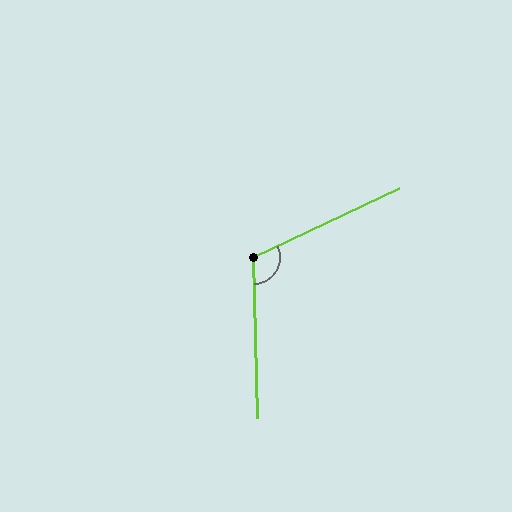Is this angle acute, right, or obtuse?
It is obtuse.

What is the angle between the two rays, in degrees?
Approximately 113 degrees.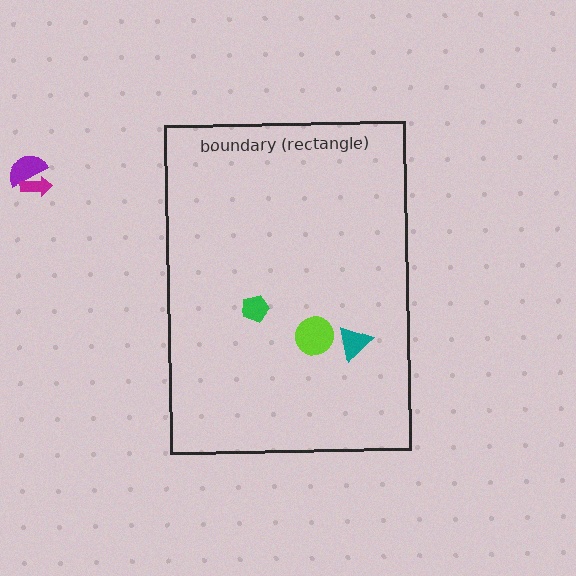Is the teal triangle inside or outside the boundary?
Inside.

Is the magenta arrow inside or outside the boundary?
Outside.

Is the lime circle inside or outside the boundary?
Inside.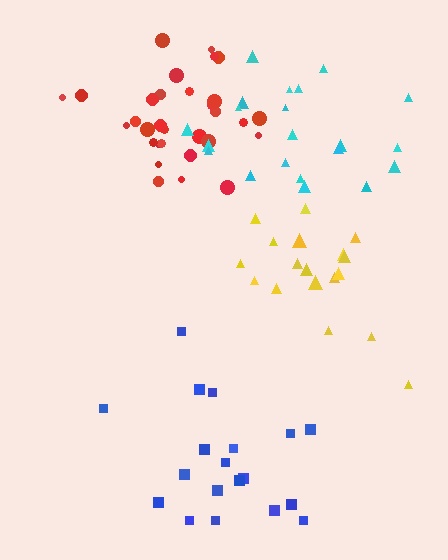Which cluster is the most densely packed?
Red.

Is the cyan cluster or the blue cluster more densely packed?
Blue.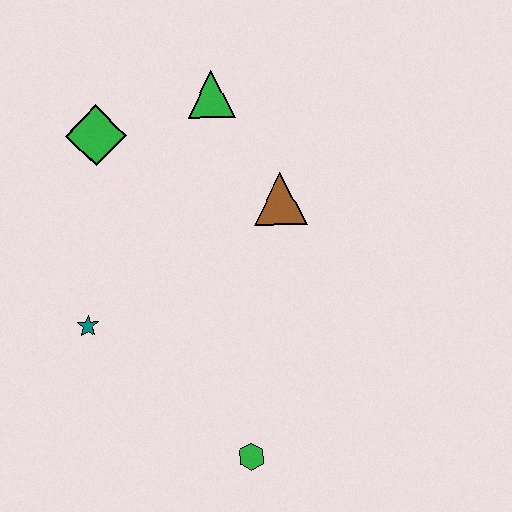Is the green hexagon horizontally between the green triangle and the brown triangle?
Yes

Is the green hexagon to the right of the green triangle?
Yes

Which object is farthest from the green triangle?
The green hexagon is farthest from the green triangle.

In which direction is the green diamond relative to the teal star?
The green diamond is above the teal star.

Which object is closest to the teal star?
The green diamond is closest to the teal star.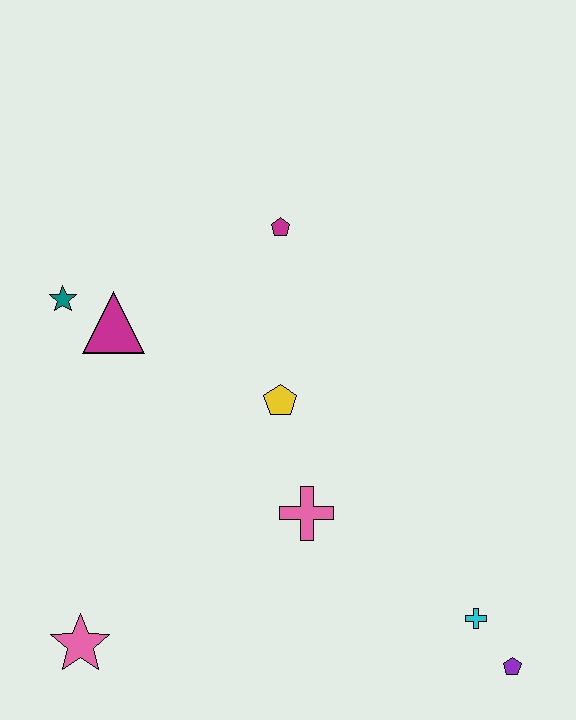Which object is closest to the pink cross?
The yellow pentagon is closest to the pink cross.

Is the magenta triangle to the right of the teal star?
Yes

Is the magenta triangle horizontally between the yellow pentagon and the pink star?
Yes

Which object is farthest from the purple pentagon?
The teal star is farthest from the purple pentagon.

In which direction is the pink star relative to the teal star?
The pink star is below the teal star.